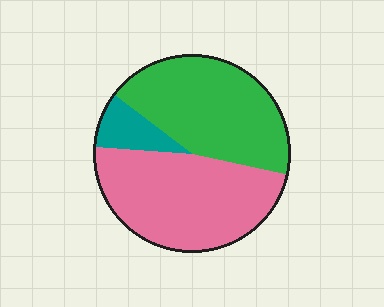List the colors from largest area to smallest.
From largest to smallest: pink, green, teal.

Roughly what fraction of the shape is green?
Green covers 43% of the shape.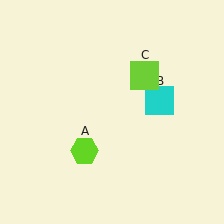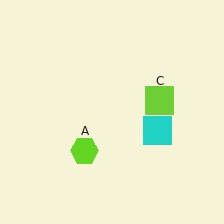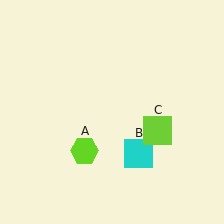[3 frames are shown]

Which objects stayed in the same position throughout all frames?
Lime hexagon (object A) remained stationary.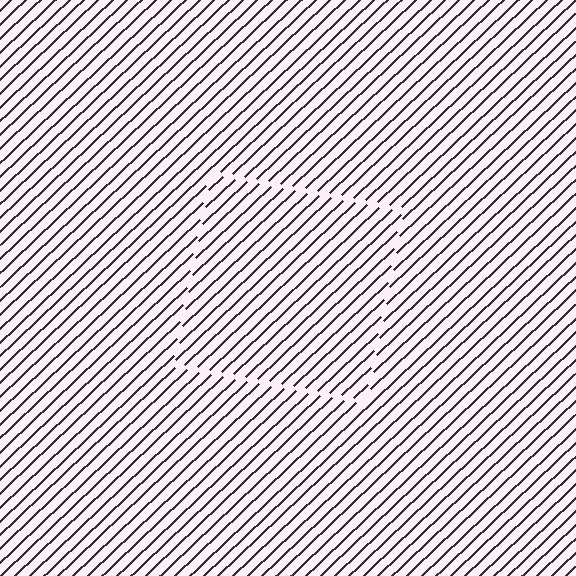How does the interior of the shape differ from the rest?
The interior of the shape contains the same grating, shifted by half a period — the contour is defined by the phase discontinuity where line-ends from the inner and outer gratings abut.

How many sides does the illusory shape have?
4 sides — the line-ends trace a square.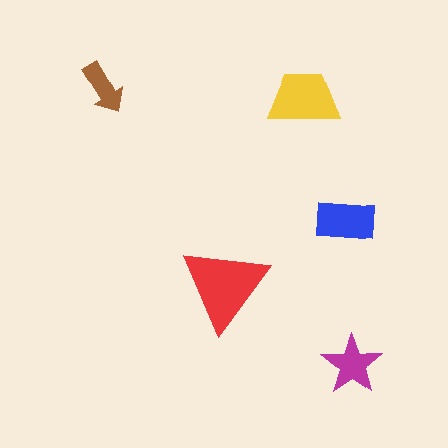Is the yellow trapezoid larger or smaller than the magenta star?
Larger.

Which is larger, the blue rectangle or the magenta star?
The blue rectangle.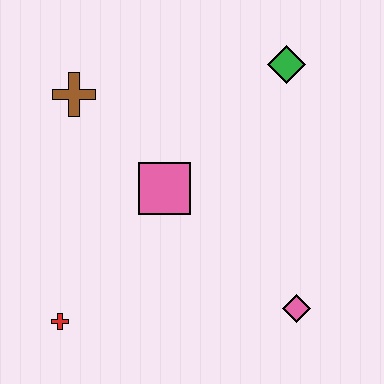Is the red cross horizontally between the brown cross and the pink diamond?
No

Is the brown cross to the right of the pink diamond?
No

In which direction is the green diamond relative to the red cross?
The green diamond is above the red cross.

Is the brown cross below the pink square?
No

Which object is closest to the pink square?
The brown cross is closest to the pink square.